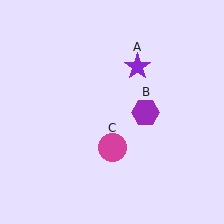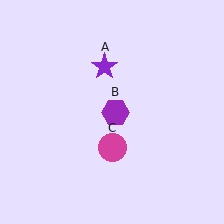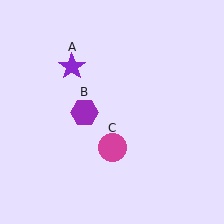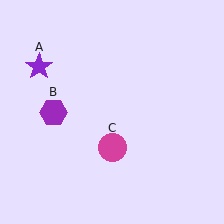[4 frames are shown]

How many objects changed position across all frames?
2 objects changed position: purple star (object A), purple hexagon (object B).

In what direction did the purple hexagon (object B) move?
The purple hexagon (object B) moved left.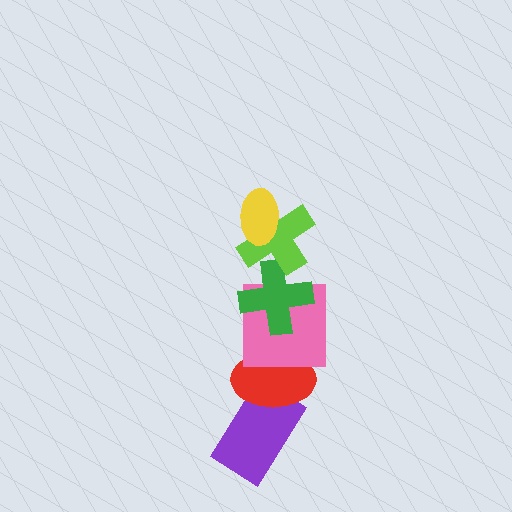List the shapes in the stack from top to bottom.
From top to bottom: the yellow ellipse, the lime cross, the green cross, the pink square, the red ellipse, the purple rectangle.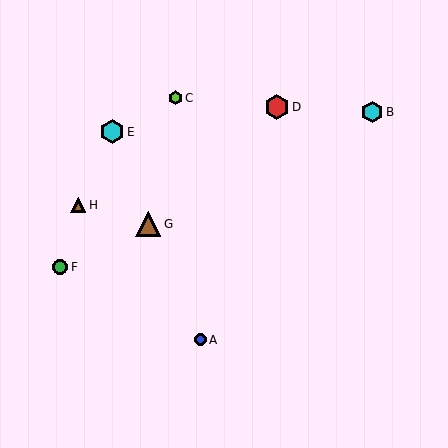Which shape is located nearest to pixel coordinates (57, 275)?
The green circle (labeled F) at (60, 267) is nearest to that location.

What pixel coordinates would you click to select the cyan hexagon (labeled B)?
Click at (372, 112) to select the cyan hexagon B.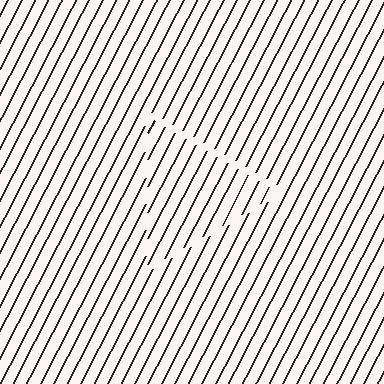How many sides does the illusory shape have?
3 sides — the line-ends trace a triangle.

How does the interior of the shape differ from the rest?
The interior of the shape contains the same grating, shifted by half a period — the contour is defined by the phase discontinuity where line-ends from the inner and outer gratings abut.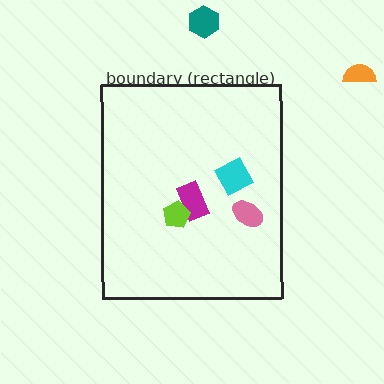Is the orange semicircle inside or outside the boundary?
Outside.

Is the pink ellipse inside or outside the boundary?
Inside.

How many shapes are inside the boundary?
4 inside, 2 outside.